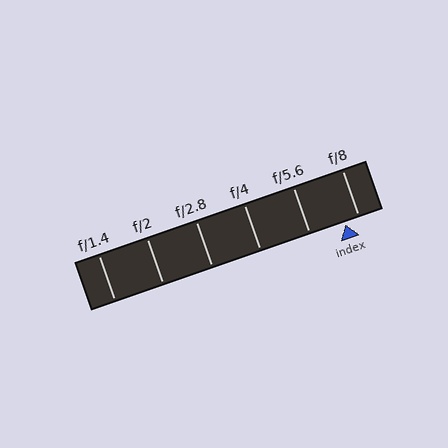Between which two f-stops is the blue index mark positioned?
The index mark is between f/5.6 and f/8.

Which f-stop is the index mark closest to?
The index mark is closest to f/8.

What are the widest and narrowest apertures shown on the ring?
The widest aperture shown is f/1.4 and the narrowest is f/8.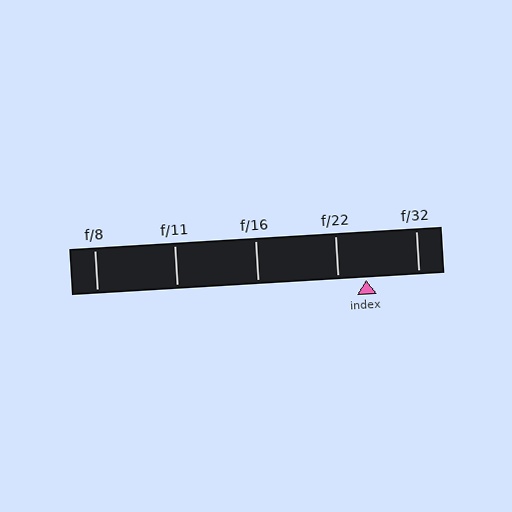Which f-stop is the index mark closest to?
The index mark is closest to f/22.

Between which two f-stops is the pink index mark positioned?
The index mark is between f/22 and f/32.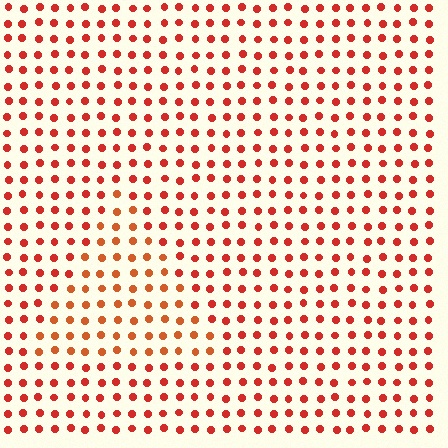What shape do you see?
I see a triangle.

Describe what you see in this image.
The image is filled with small red elements in a uniform arrangement. A triangle-shaped region is visible where the elements are tinted to a slightly different hue, forming a subtle color boundary.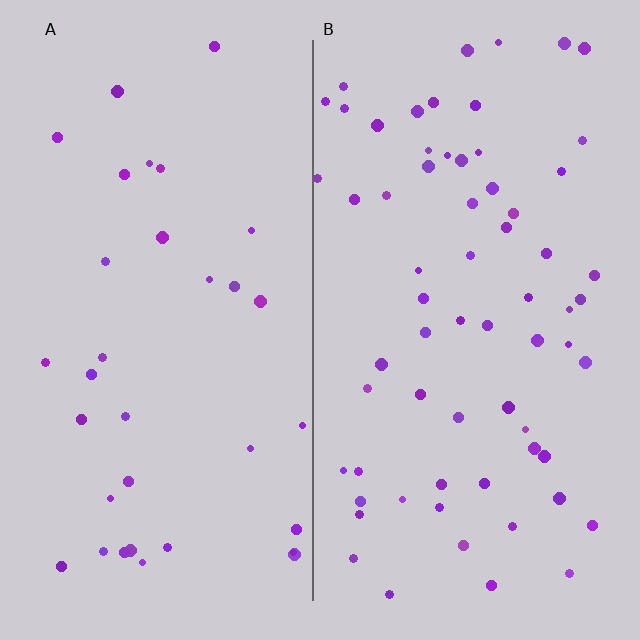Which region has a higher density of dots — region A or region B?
B (the right).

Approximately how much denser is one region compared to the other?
Approximately 2.0× — region B over region A.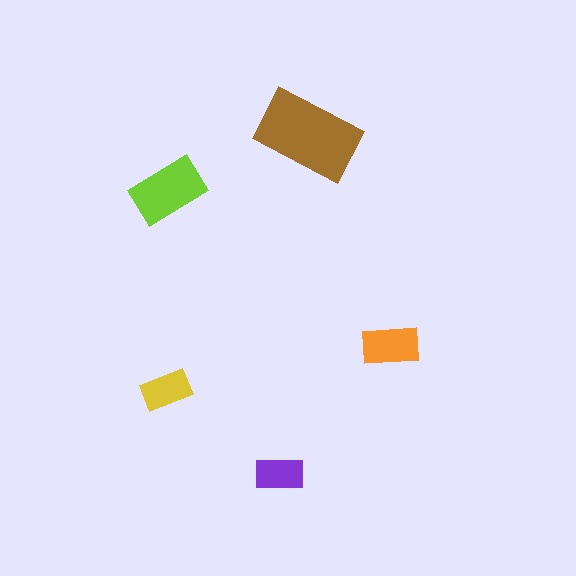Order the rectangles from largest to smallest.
the brown one, the lime one, the orange one, the yellow one, the purple one.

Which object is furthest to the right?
The orange rectangle is rightmost.